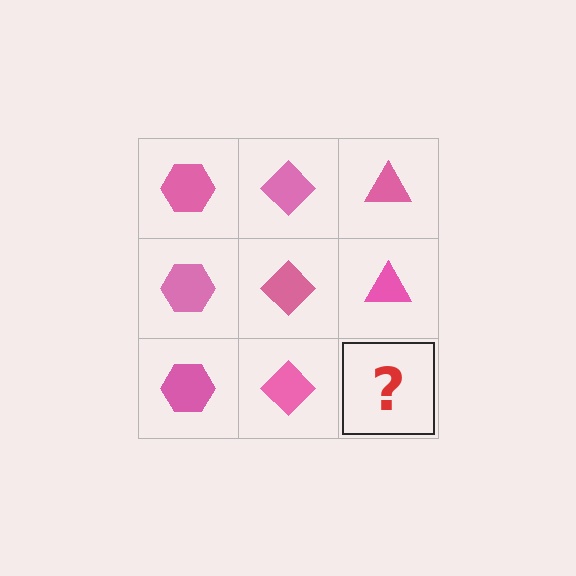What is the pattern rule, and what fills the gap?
The rule is that each column has a consistent shape. The gap should be filled with a pink triangle.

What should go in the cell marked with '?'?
The missing cell should contain a pink triangle.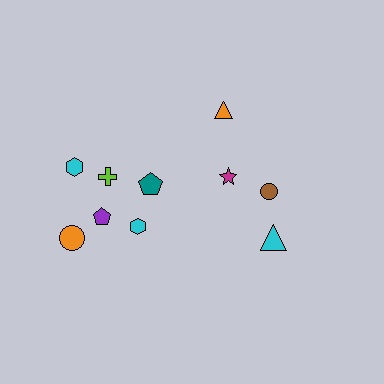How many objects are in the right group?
There are 4 objects.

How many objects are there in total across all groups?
There are 10 objects.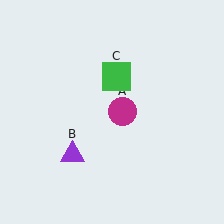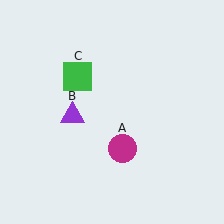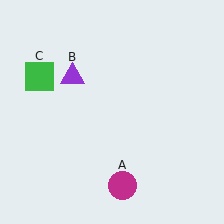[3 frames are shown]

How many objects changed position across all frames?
3 objects changed position: magenta circle (object A), purple triangle (object B), green square (object C).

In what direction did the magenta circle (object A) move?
The magenta circle (object A) moved down.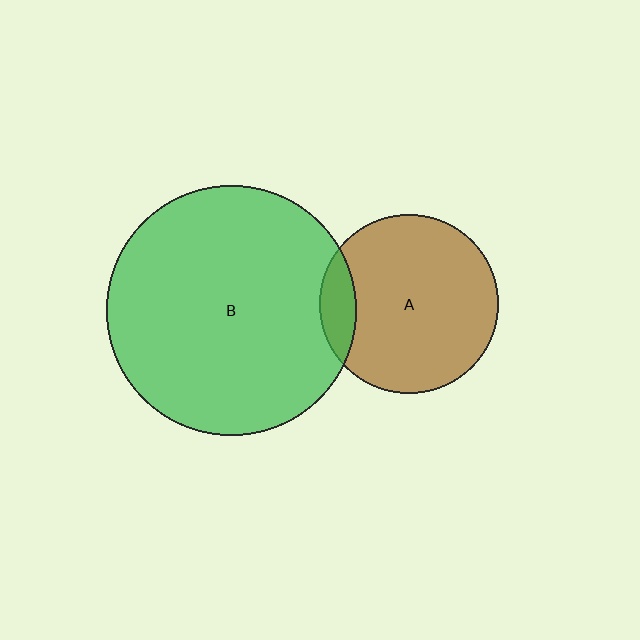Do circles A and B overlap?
Yes.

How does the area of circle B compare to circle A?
Approximately 1.9 times.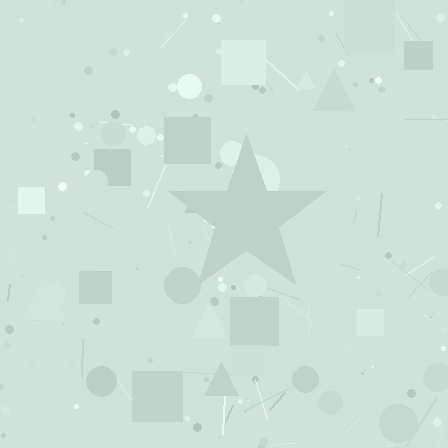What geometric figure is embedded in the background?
A star is embedded in the background.